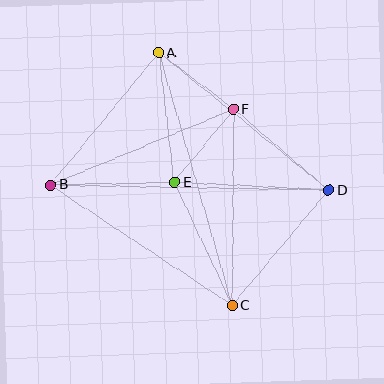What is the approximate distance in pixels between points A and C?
The distance between A and C is approximately 263 pixels.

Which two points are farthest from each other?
Points B and D are farthest from each other.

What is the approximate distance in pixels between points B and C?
The distance between B and C is approximately 218 pixels.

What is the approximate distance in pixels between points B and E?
The distance between B and E is approximately 124 pixels.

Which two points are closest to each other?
Points A and F are closest to each other.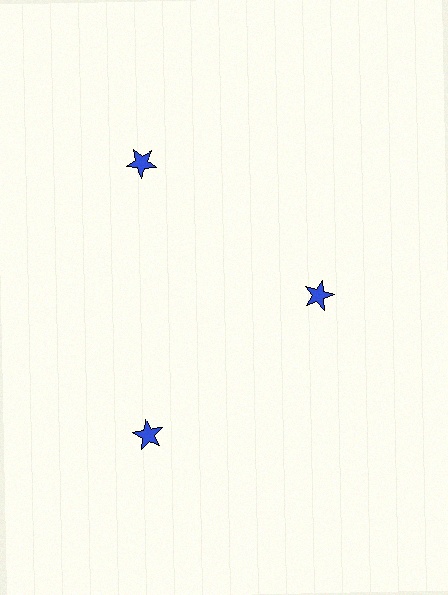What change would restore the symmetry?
The symmetry would be restored by moving it outward, back onto the ring so that all 3 stars sit at equal angles and equal distance from the center.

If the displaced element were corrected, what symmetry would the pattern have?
It would have 3-fold rotational symmetry — the pattern would map onto itself every 120 degrees.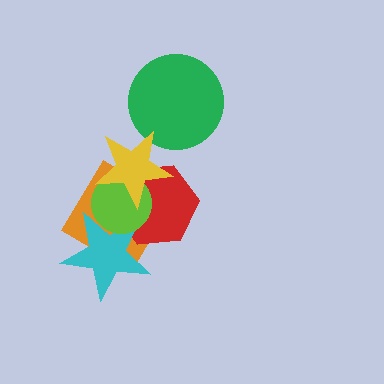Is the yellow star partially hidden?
No, no other shape covers it.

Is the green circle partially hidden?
Yes, it is partially covered by another shape.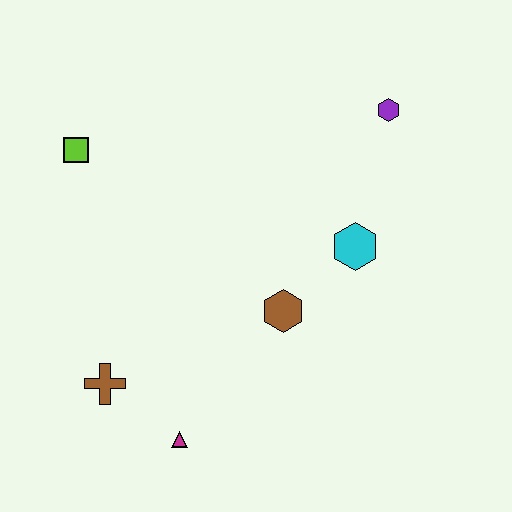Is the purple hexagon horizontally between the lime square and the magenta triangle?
No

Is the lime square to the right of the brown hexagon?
No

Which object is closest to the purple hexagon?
The cyan hexagon is closest to the purple hexagon.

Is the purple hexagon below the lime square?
No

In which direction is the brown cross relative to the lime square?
The brown cross is below the lime square.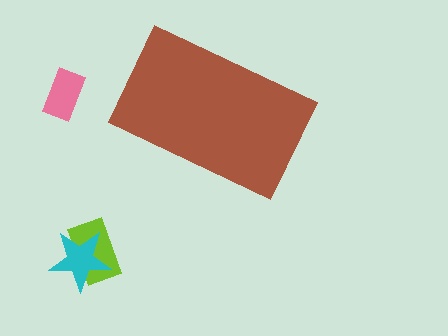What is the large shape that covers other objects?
A brown rectangle.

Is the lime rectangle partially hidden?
No, the lime rectangle is fully visible.